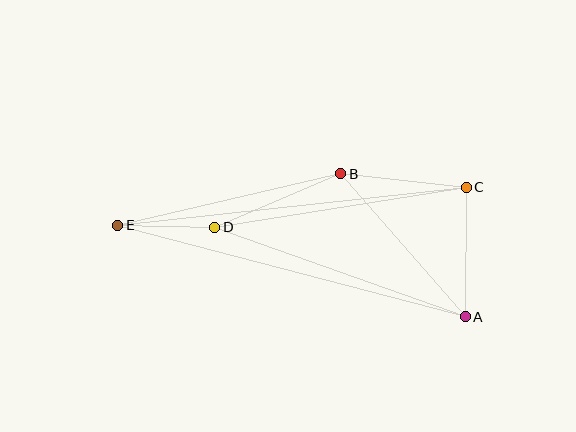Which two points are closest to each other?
Points D and E are closest to each other.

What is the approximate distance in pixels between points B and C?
The distance between B and C is approximately 126 pixels.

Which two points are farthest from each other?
Points A and E are farthest from each other.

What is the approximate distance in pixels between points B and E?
The distance between B and E is approximately 229 pixels.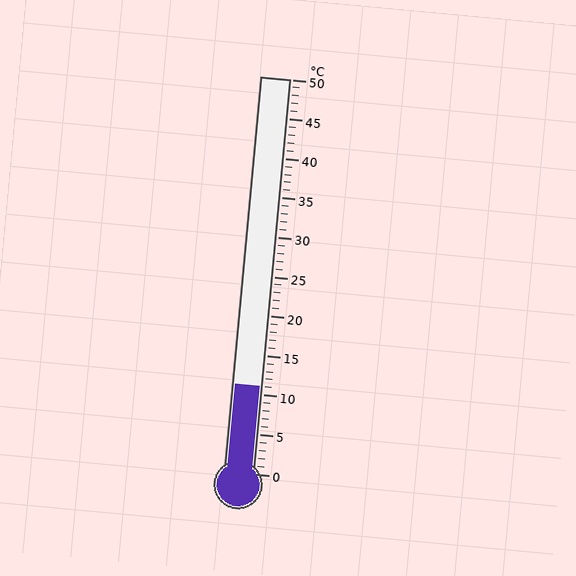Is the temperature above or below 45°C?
The temperature is below 45°C.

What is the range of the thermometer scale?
The thermometer scale ranges from 0°C to 50°C.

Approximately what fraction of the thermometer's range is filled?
The thermometer is filled to approximately 20% of its range.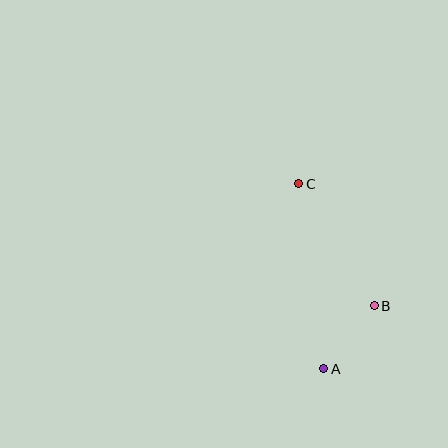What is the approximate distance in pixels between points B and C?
The distance between B and C is approximately 144 pixels.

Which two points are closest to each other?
Points A and B are closest to each other.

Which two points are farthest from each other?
Points A and C are farthest from each other.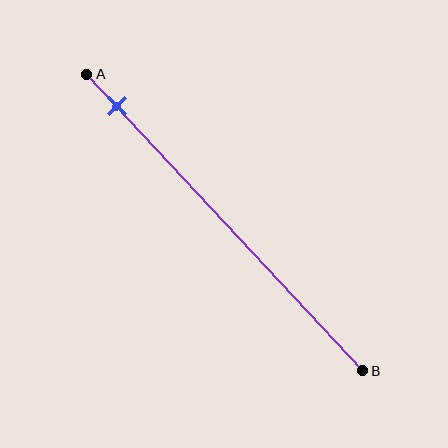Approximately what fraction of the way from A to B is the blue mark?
The blue mark is approximately 10% of the way from A to B.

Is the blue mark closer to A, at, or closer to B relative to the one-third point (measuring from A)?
The blue mark is closer to point A than the one-third point of segment AB.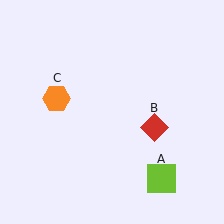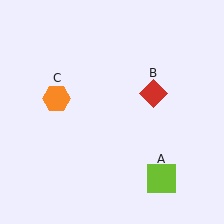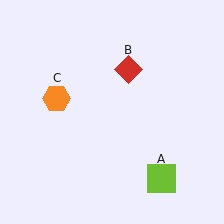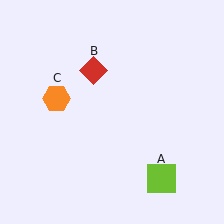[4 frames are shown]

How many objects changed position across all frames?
1 object changed position: red diamond (object B).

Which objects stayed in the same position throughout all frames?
Lime square (object A) and orange hexagon (object C) remained stationary.